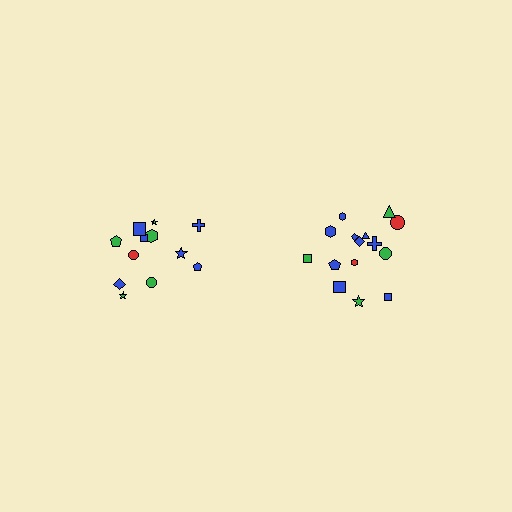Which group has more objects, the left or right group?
The right group.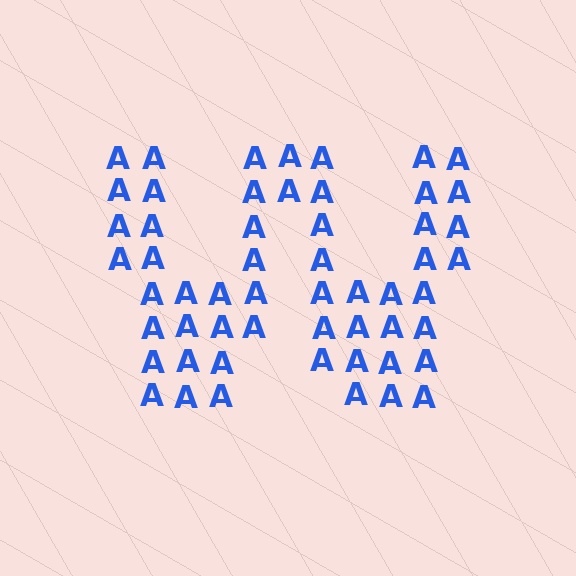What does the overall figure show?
The overall figure shows the letter W.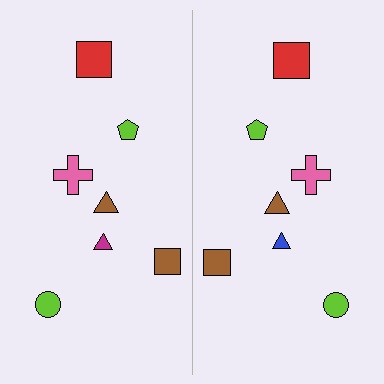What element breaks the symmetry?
The blue triangle on the right side breaks the symmetry — its mirror counterpart is magenta.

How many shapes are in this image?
There are 14 shapes in this image.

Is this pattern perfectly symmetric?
No, the pattern is not perfectly symmetric. The blue triangle on the right side breaks the symmetry — its mirror counterpart is magenta.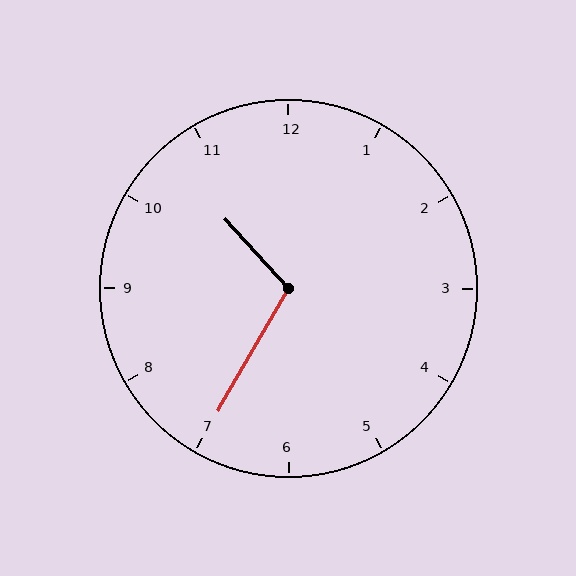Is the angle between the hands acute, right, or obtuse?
It is obtuse.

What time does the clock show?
10:35.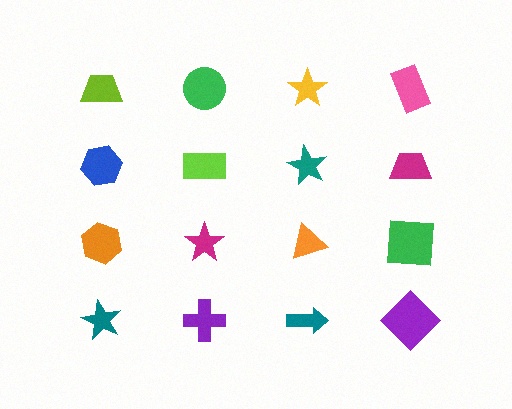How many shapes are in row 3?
4 shapes.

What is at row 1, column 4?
A pink rectangle.